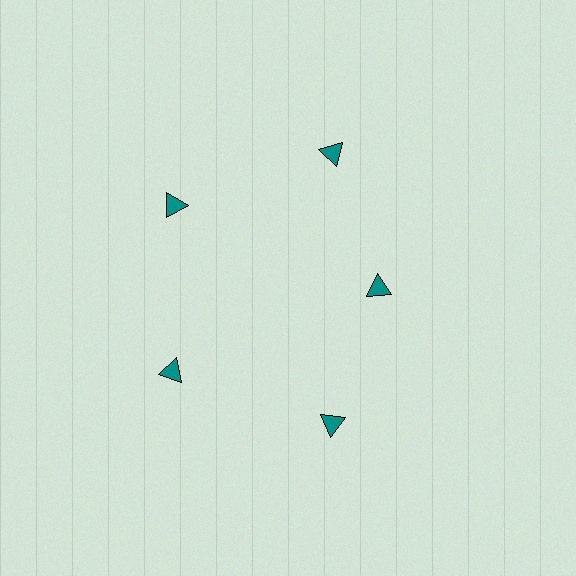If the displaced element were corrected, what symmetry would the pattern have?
It would have 5-fold rotational symmetry — the pattern would map onto itself every 72 degrees.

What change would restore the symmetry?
The symmetry would be restored by moving it outward, back onto the ring so that all 5 triangles sit at equal angles and equal distance from the center.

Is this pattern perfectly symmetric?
No. The 5 teal triangles are arranged in a ring, but one element near the 3 o'clock position is pulled inward toward the center, breaking the 5-fold rotational symmetry.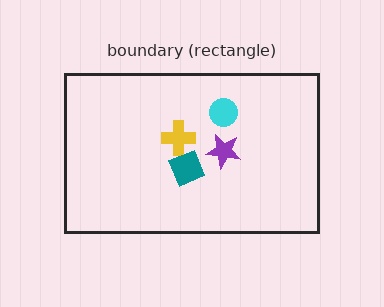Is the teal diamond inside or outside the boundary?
Inside.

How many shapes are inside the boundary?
4 inside, 0 outside.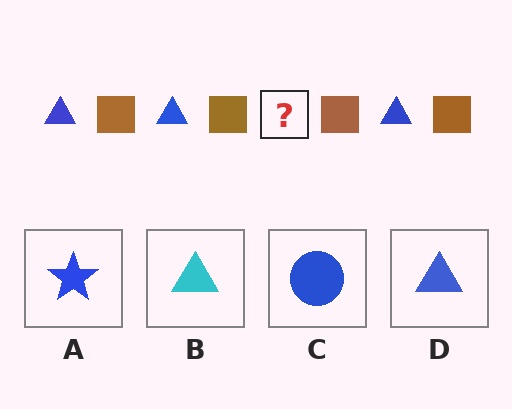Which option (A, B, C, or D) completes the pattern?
D.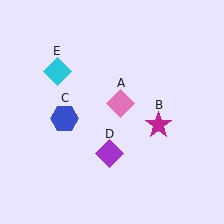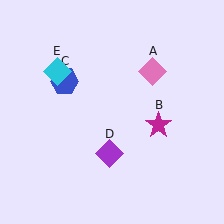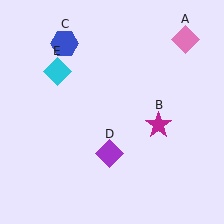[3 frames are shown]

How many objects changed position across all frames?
2 objects changed position: pink diamond (object A), blue hexagon (object C).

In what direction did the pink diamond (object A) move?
The pink diamond (object A) moved up and to the right.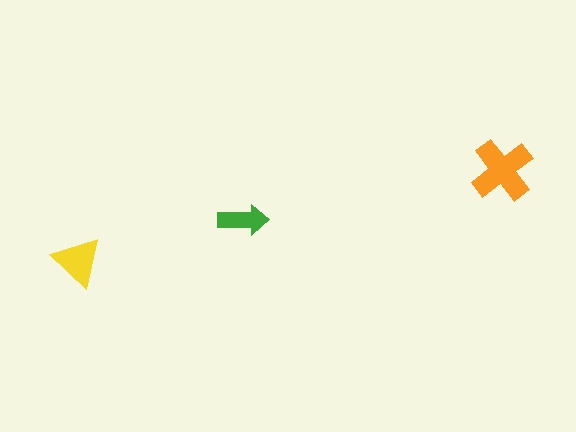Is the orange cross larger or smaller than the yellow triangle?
Larger.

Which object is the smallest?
The green arrow.